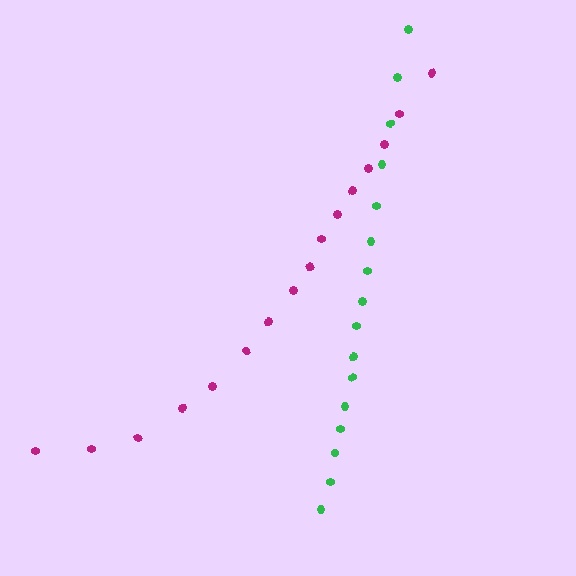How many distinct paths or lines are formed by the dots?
There are 2 distinct paths.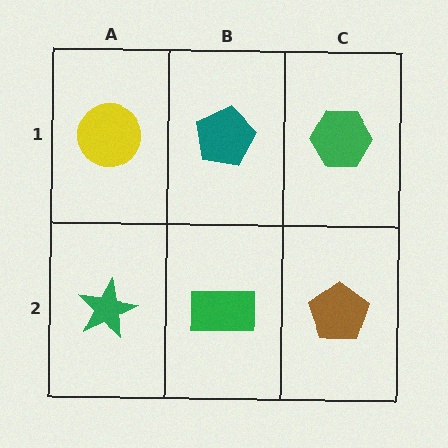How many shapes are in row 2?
3 shapes.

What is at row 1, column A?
A yellow circle.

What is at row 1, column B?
A teal pentagon.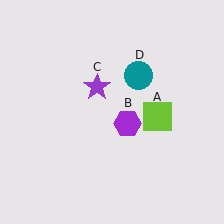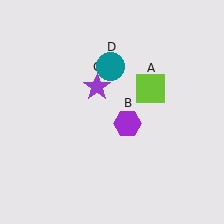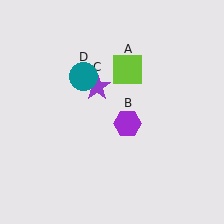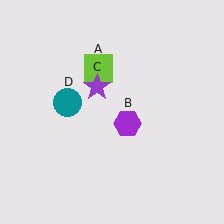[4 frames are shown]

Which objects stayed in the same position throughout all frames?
Purple hexagon (object B) and purple star (object C) remained stationary.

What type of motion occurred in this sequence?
The lime square (object A), teal circle (object D) rotated counterclockwise around the center of the scene.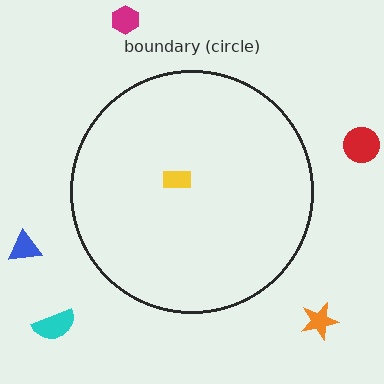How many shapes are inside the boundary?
1 inside, 5 outside.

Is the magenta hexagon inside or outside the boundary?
Outside.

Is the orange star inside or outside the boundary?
Outside.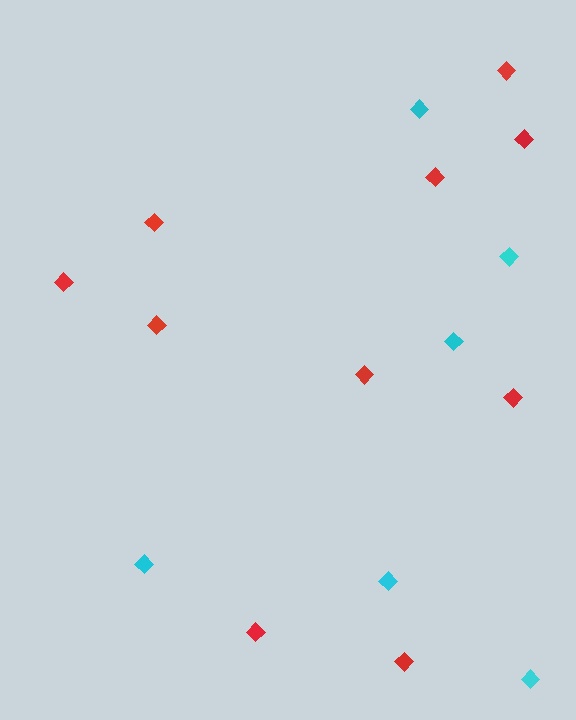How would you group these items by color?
There are 2 groups: one group of red diamonds (10) and one group of cyan diamonds (6).